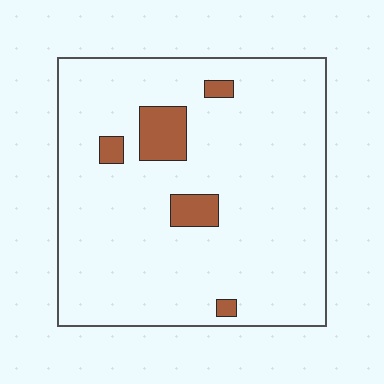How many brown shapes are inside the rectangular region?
5.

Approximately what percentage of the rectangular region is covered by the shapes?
Approximately 10%.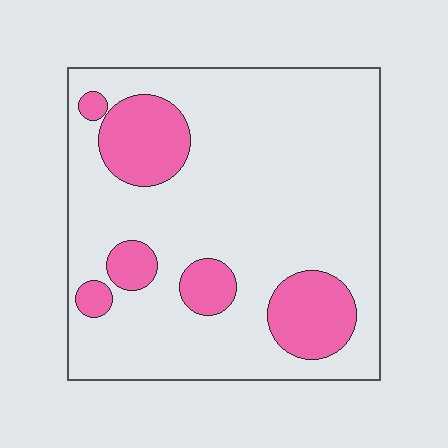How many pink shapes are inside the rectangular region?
6.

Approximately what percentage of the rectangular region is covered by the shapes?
Approximately 20%.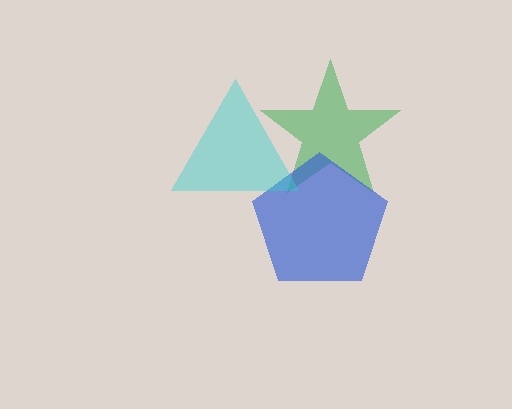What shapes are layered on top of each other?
The layered shapes are: a green star, a blue pentagon, a cyan triangle.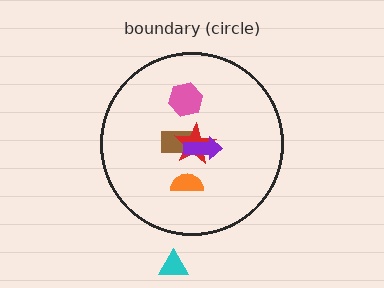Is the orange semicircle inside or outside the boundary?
Inside.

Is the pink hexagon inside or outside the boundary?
Inside.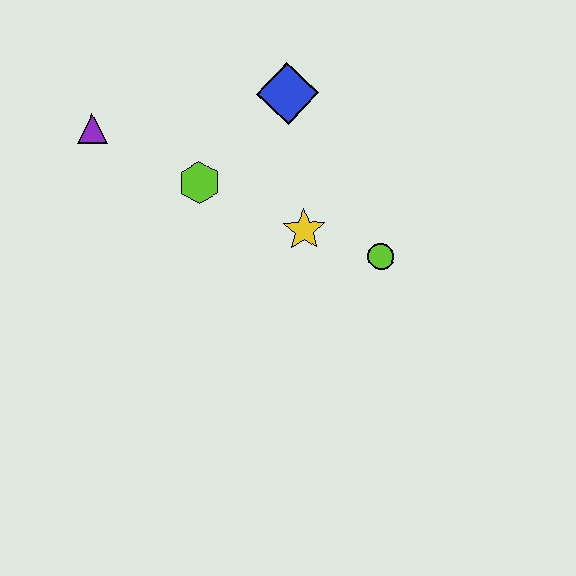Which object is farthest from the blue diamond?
The purple triangle is farthest from the blue diamond.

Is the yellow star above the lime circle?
Yes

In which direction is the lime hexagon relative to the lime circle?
The lime hexagon is to the left of the lime circle.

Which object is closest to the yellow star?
The lime circle is closest to the yellow star.